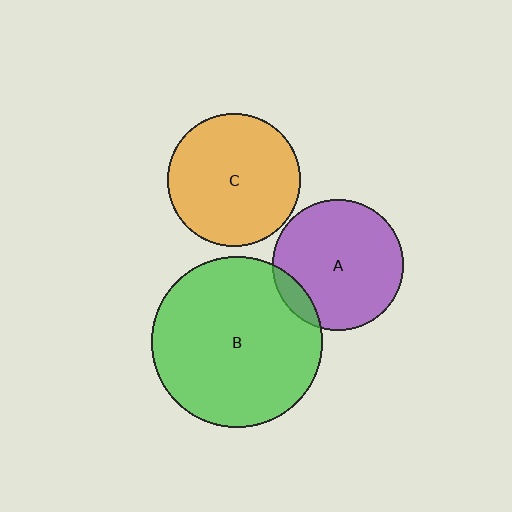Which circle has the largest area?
Circle B (green).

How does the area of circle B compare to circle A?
Approximately 1.7 times.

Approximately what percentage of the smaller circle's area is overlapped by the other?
Approximately 10%.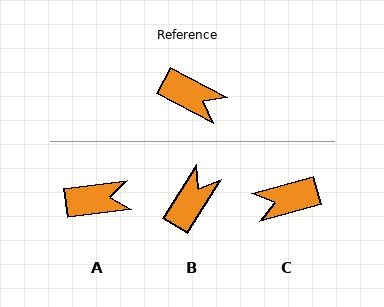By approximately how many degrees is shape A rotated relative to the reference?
Approximately 35 degrees counter-clockwise.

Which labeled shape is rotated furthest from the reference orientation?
C, about 137 degrees away.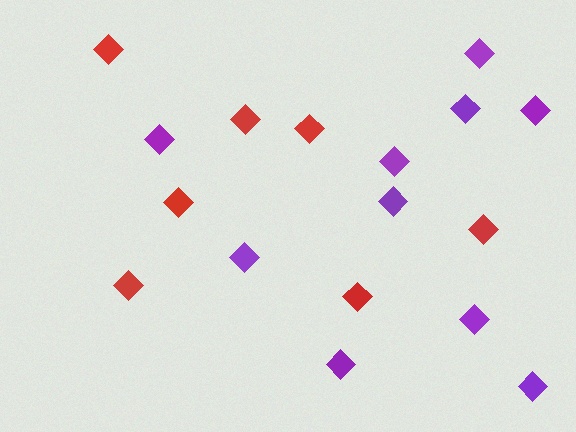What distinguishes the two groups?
There are 2 groups: one group of red diamonds (7) and one group of purple diamonds (10).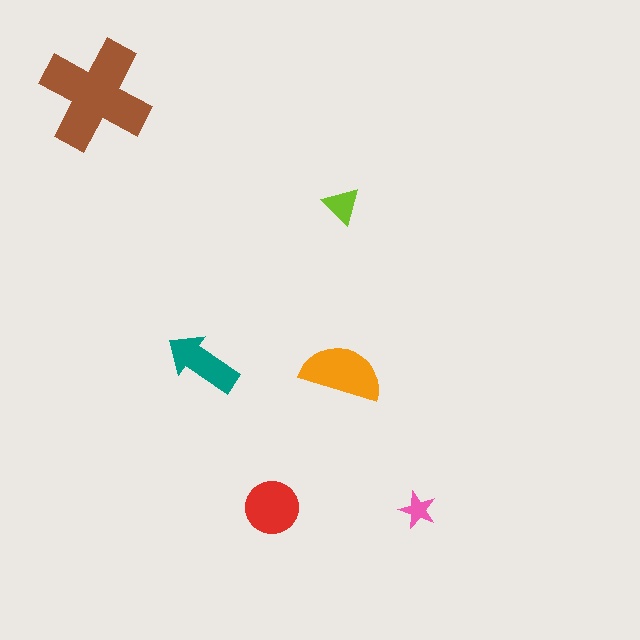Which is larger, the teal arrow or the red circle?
The red circle.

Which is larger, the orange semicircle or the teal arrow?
The orange semicircle.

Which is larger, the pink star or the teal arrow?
The teal arrow.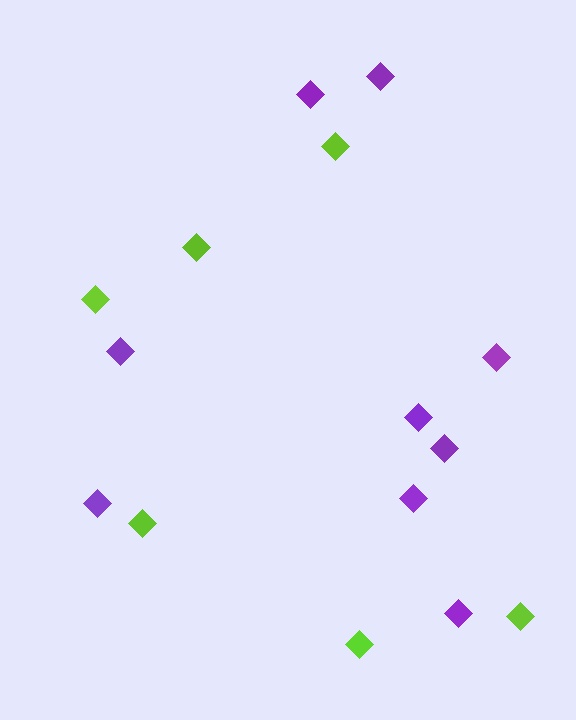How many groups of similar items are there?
There are 2 groups: one group of lime diamonds (6) and one group of purple diamonds (9).